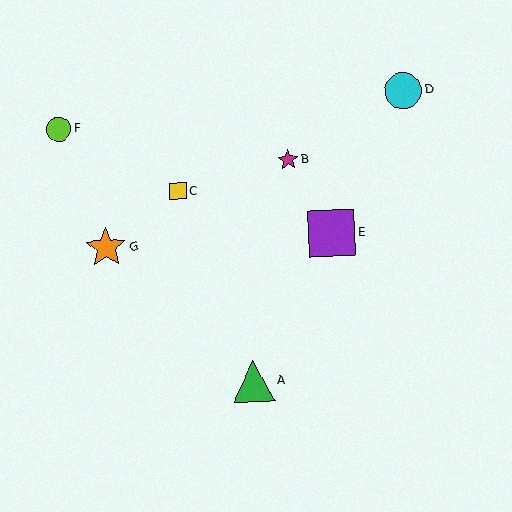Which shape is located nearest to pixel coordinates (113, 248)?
The orange star (labeled G) at (106, 248) is nearest to that location.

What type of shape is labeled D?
Shape D is a cyan circle.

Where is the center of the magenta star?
The center of the magenta star is at (288, 160).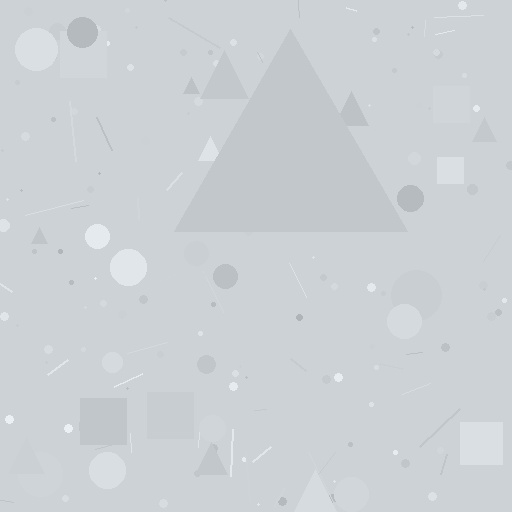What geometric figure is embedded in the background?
A triangle is embedded in the background.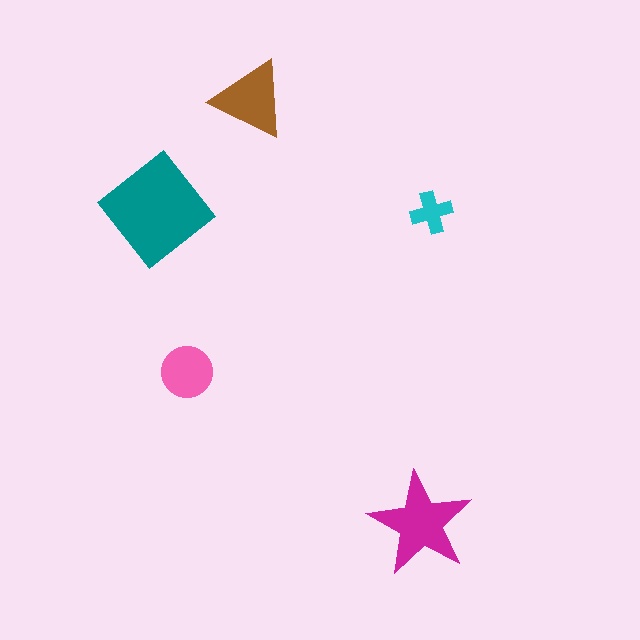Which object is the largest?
The teal diamond.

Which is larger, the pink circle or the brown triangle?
The brown triangle.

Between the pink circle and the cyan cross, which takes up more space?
The pink circle.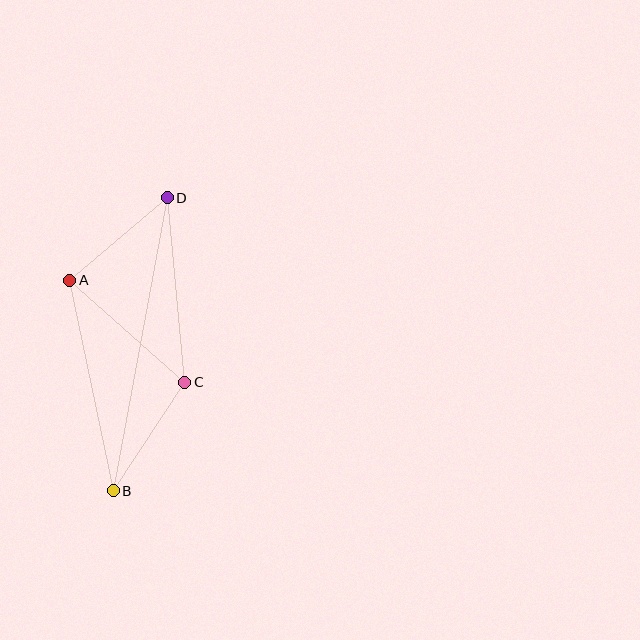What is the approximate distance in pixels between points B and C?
The distance between B and C is approximately 130 pixels.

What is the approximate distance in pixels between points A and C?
The distance between A and C is approximately 154 pixels.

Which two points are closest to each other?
Points A and D are closest to each other.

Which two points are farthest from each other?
Points B and D are farthest from each other.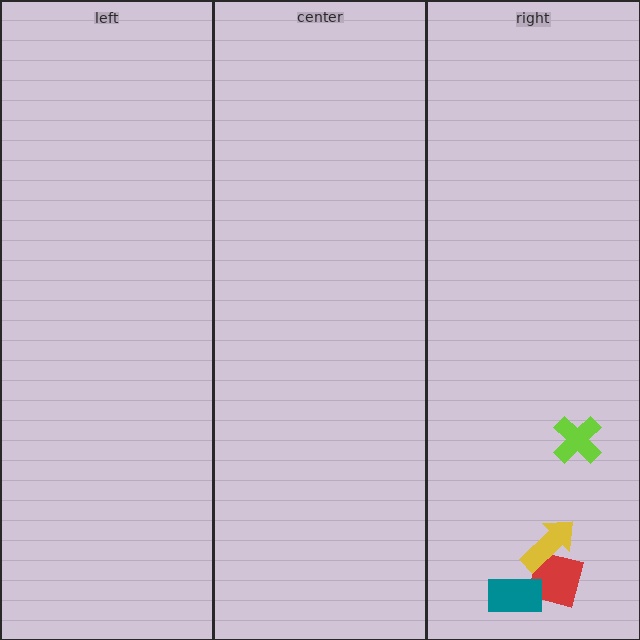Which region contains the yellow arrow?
The right region.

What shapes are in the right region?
The lime cross, the red square, the yellow arrow, the teal rectangle.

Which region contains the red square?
The right region.